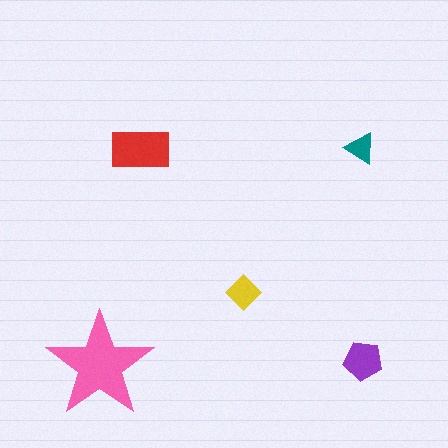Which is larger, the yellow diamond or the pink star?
The pink star.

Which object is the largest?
The pink star.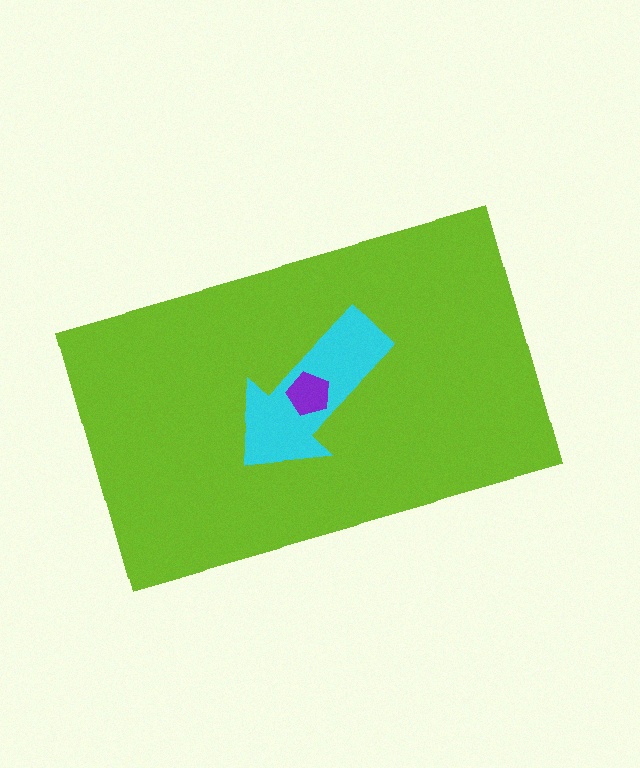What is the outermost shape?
The lime rectangle.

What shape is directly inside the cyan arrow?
The purple pentagon.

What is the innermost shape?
The purple pentagon.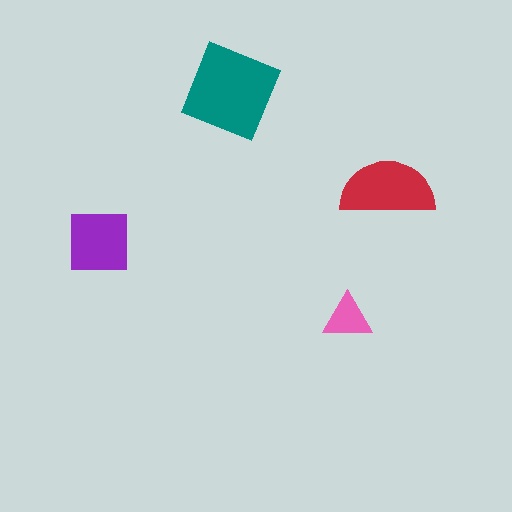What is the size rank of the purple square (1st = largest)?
3rd.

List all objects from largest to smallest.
The teal diamond, the red semicircle, the purple square, the pink triangle.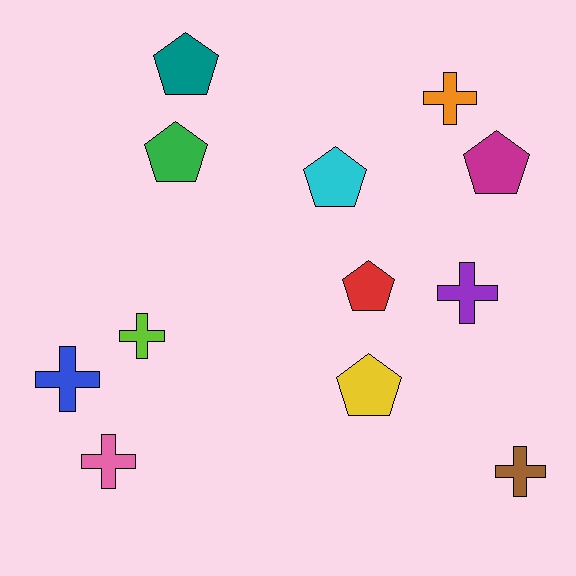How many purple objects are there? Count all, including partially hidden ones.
There is 1 purple object.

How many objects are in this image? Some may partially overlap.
There are 12 objects.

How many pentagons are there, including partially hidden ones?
There are 6 pentagons.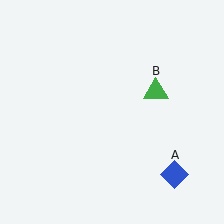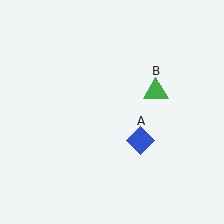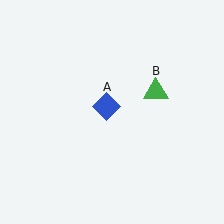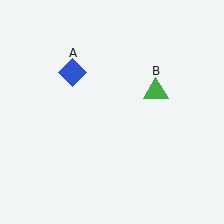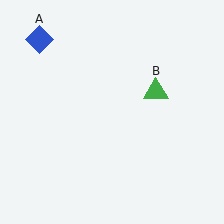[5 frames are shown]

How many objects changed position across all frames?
1 object changed position: blue diamond (object A).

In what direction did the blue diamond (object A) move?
The blue diamond (object A) moved up and to the left.